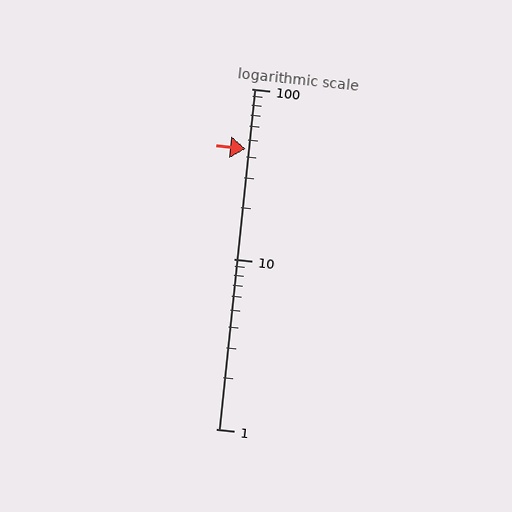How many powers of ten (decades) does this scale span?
The scale spans 2 decades, from 1 to 100.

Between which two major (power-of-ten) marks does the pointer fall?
The pointer is between 10 and 100.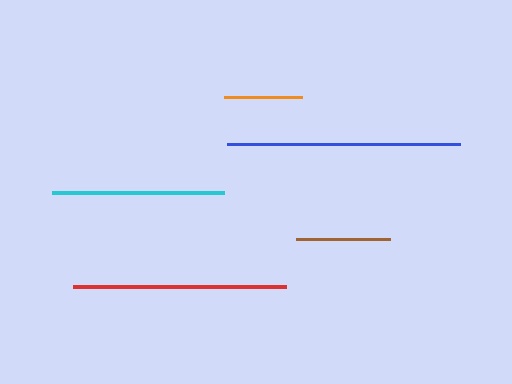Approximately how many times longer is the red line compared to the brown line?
The red line is approximately 2.3 times the length of the brown line.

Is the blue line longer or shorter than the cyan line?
The blue line is longer than the cyan line.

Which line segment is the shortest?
The orange line is the shortest at approximately 78 pixels.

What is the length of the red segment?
The red segment is approximately 212 pixels long.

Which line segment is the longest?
The blue line is the longest at approximately 233 pixels.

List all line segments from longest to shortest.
From longest to shortest: blue, red, cyan, brown, orange.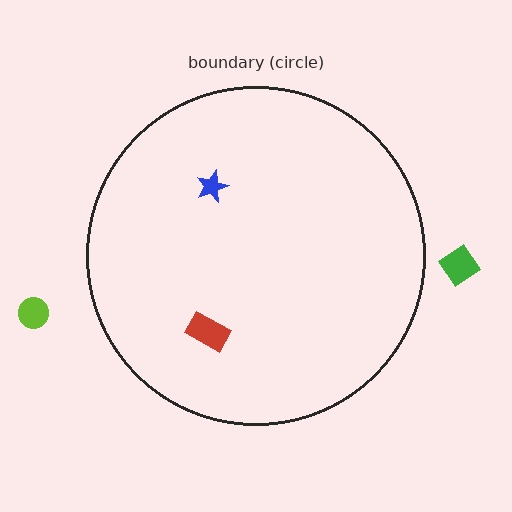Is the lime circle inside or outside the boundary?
Outside.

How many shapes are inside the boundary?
2 inside, 2 outside.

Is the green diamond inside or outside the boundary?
Outside.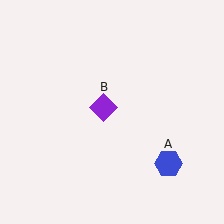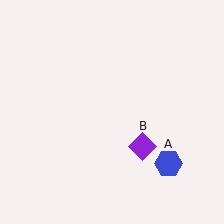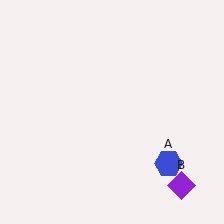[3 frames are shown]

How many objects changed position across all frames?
1 object changed position: purple diamond (object B).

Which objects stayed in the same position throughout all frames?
Blue hexagon (object A) remained stationary.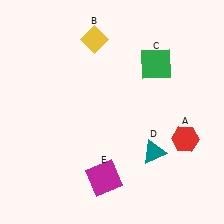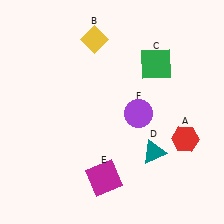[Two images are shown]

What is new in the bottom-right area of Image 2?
A purple circle (F) was added in the bottom-right area of Image 2.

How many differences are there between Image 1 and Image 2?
There is 1 difference between the two images.